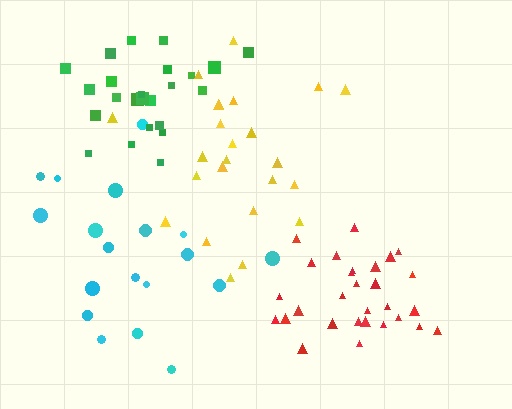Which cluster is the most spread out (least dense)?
Cyan.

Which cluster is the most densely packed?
Red.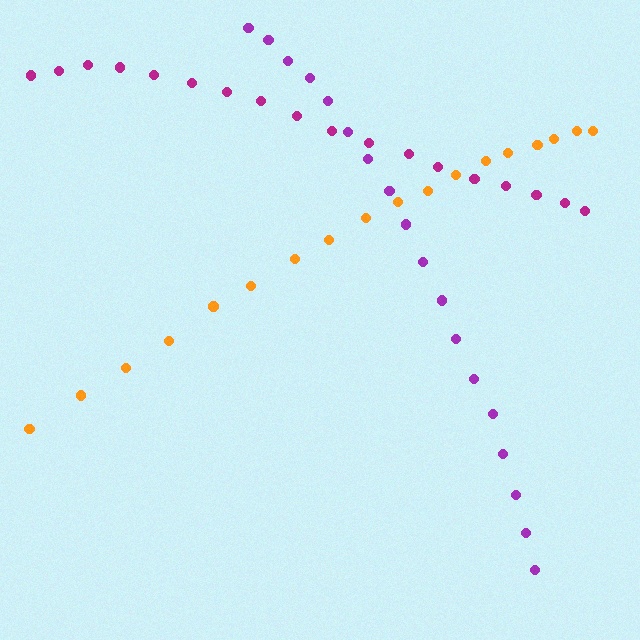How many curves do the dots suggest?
There are 3 distinct paths.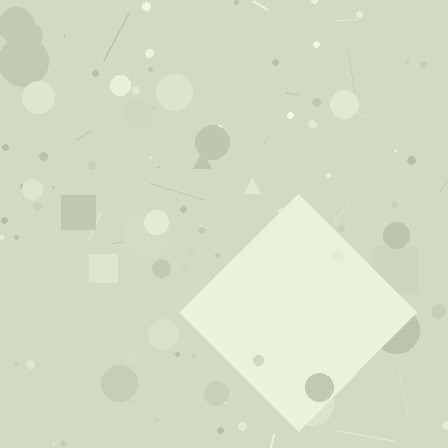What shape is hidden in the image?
A diamond is hidden in the image.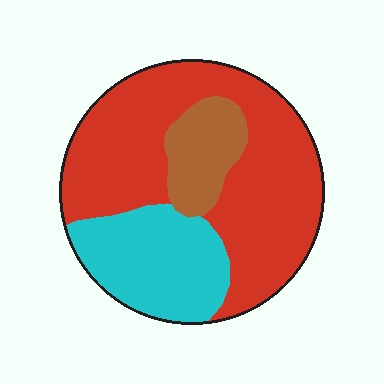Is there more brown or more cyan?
Cyan.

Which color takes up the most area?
Red, at roughly 60%.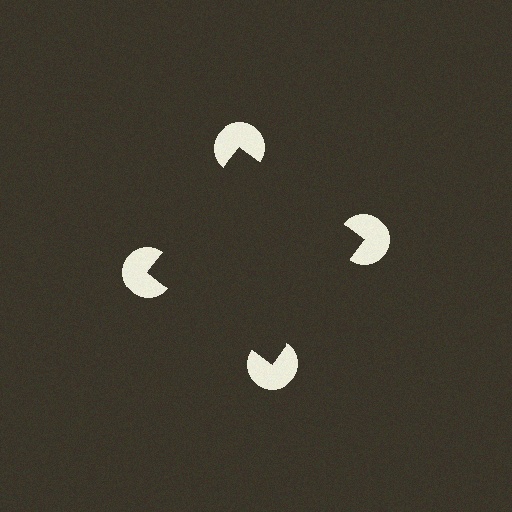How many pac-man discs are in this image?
There are 4 — one at each vertex of the illusory square.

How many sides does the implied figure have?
4 sides.